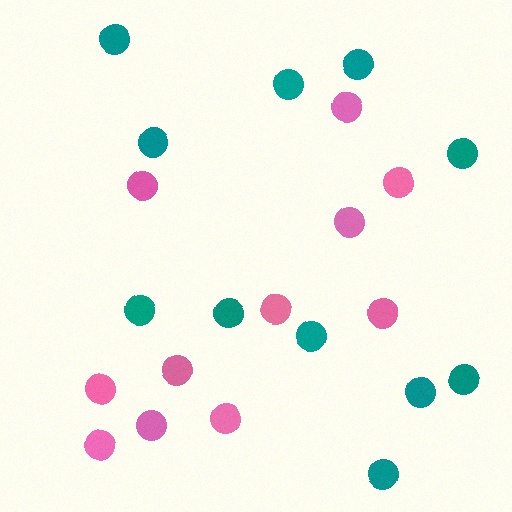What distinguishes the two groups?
There are 2 groups: one group of pink circles (11) and one group of teal circles (11).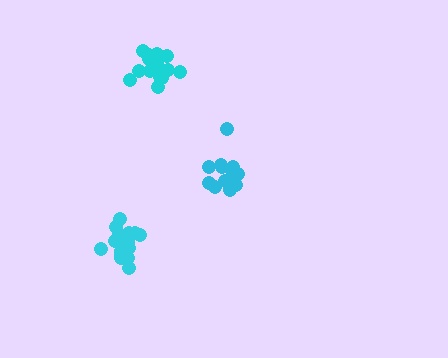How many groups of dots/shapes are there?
There are 3 groups.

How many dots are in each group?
Group 1: 15 dots, Group 2: 15 dots, Group 3: 18 dots (48 total).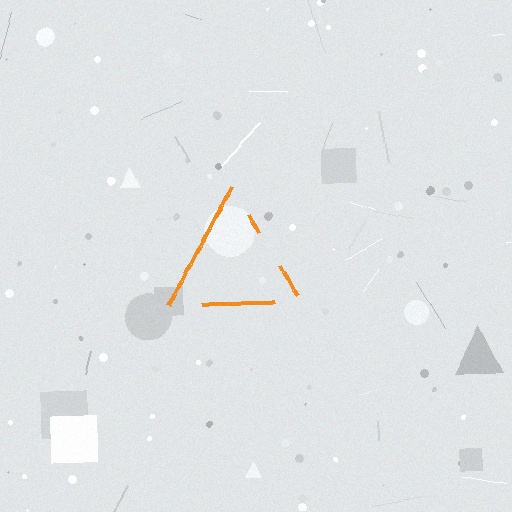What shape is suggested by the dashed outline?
The dashed outline suggests a triangle.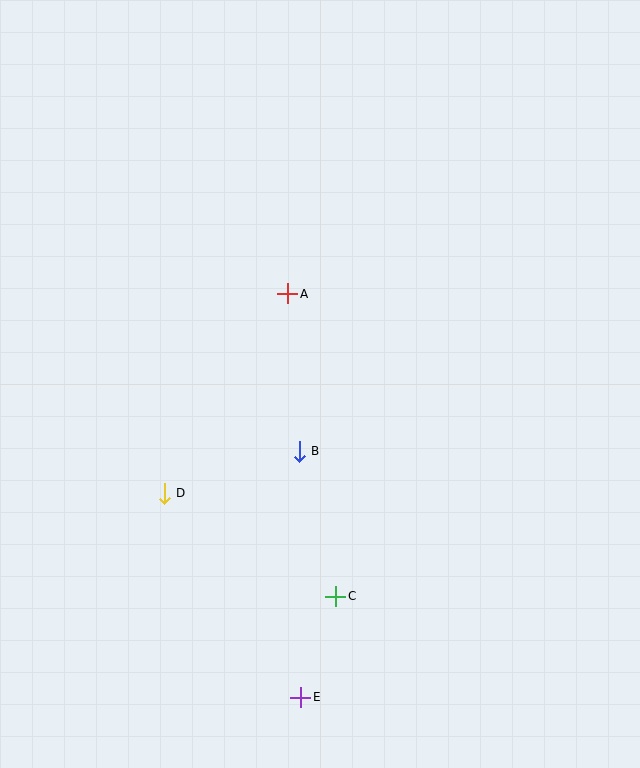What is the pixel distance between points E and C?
The distance between E and C is 107 pixels.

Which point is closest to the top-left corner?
Point A is closest to the top-left corner.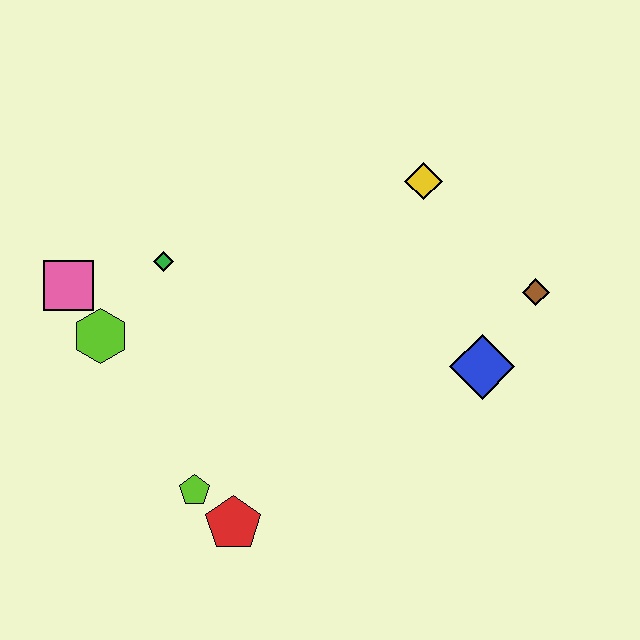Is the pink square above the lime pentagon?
Yes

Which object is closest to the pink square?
The lime hexagon is closest to the pink square.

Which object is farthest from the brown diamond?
The pink square is farthest from the brown diamond.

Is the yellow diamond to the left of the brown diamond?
Yes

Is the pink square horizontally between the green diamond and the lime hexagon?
No